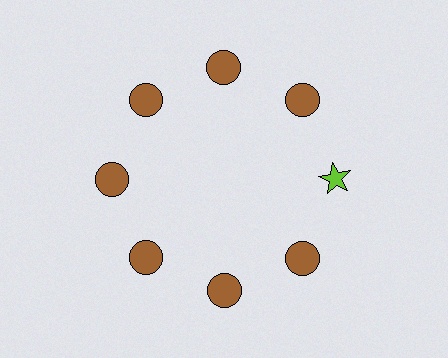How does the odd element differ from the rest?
It differs in both color (lime instead of brown) and shape (star instead of circle).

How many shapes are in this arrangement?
There are 8 shapes arranged in a ring pattern.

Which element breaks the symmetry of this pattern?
The lime star at roughly the 3 o'clock position breaks the symmetry. All other shapes are brown circles.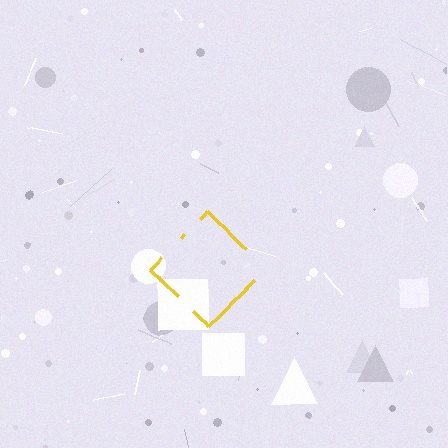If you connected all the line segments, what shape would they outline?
They would outline a diamond.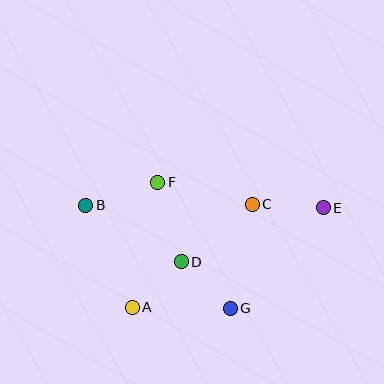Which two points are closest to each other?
Points A and D are closest to each other.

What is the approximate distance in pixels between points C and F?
The distance between C and F is approximately 97 pixels.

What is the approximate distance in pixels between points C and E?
The distance between C and E is approximately 71 pixels.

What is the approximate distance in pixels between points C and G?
The distance between C and G is approximately 106 pixels.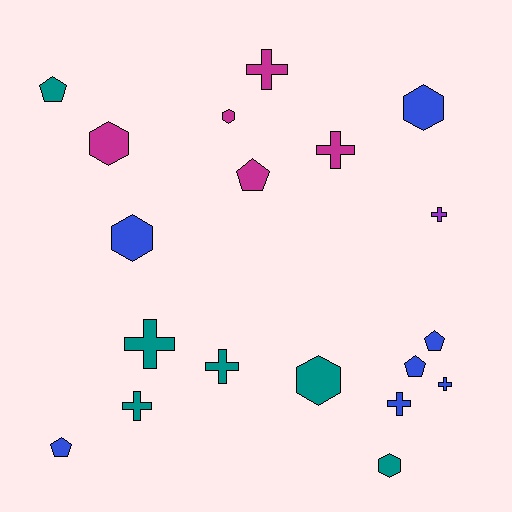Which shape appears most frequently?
Cross, with 8 objects.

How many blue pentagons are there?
There are 3 blue pentagons.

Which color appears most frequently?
Blue, with 7 objects.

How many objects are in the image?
There are 19 objects.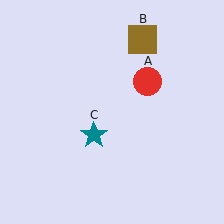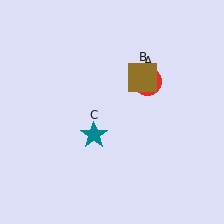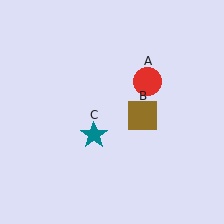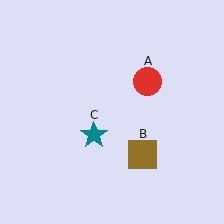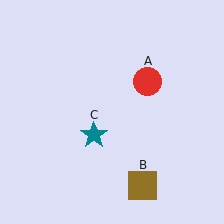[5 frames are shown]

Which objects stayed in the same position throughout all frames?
Red circle (object A) and teal star (object C) remained stationary.